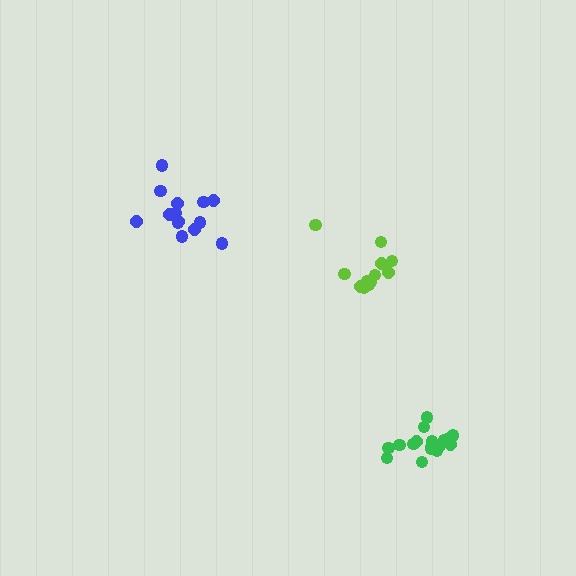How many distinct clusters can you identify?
There are 3 distinct clusters.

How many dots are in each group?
Group 1: 14 dots, Group 2: 12 dots, Group 3: 17 dots (43 total).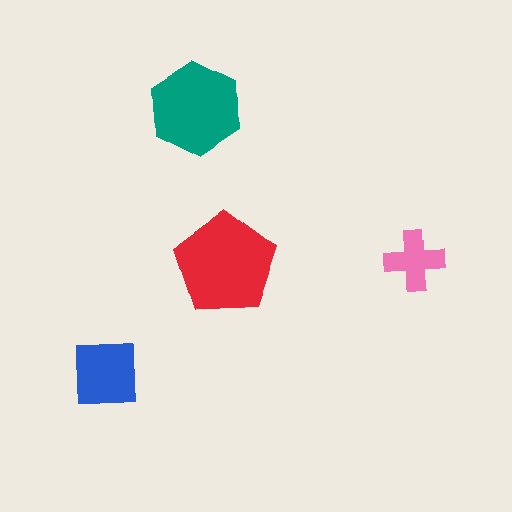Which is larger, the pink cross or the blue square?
The blue square.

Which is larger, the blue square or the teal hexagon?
The teal hexagon.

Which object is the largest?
The red pentagon.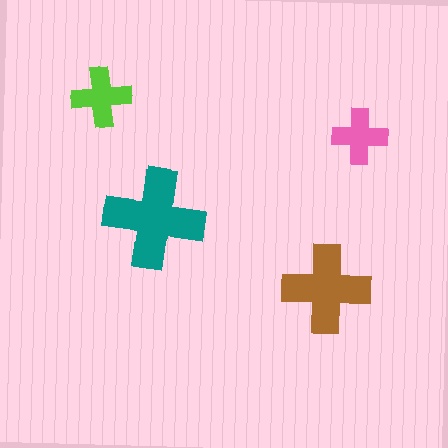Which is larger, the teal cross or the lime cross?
The teal one.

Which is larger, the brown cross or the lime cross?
The brown one.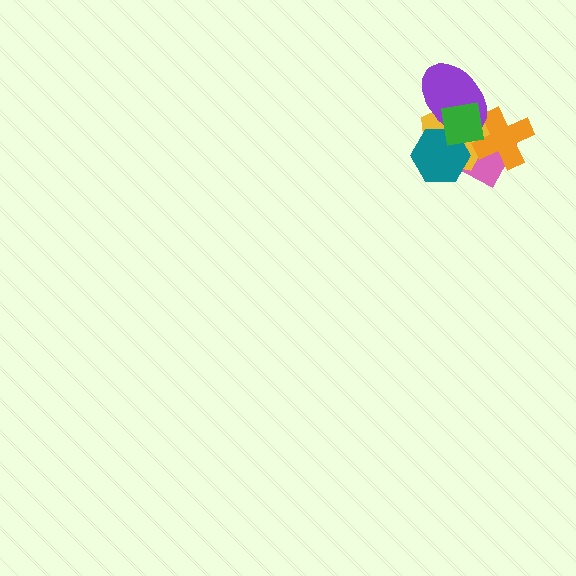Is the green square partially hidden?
No, no other shape covers it.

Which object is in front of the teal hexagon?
The green square is in front of the teal hexagon.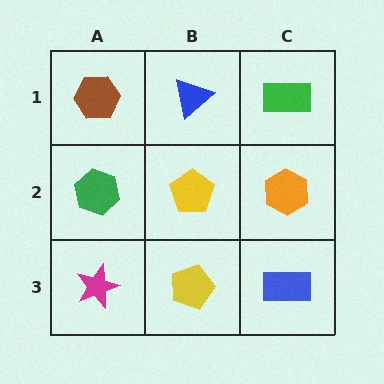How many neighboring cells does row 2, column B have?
4.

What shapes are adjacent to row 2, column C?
A green rectangle (row 1, column C), a blue rectangle (row 3, column C), a yellow pentagon (row 2, column B).